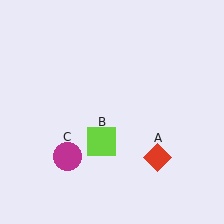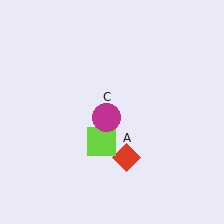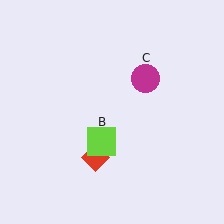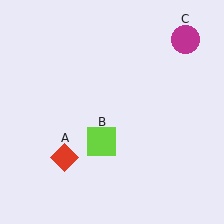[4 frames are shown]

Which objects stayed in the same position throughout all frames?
Lime square (object B) remained stationary.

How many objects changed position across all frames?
2 objects changed position: red diamond (object A), magenta circle (object C).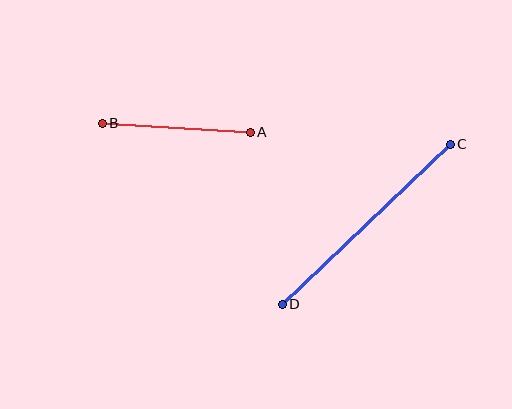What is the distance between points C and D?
The distance is approximately 232 pixels.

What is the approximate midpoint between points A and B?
The midpoint is at approximately (176, 128) pixels.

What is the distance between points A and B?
The distance is approximately 148 pixels.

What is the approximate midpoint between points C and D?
The midpoint is at approximately (366, 224) pixels.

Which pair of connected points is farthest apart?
Points C and D are farthest apart.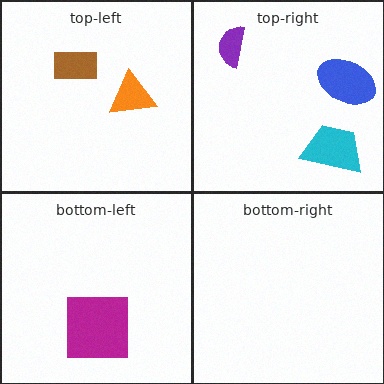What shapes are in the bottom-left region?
The magenta square.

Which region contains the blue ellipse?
The top-right region.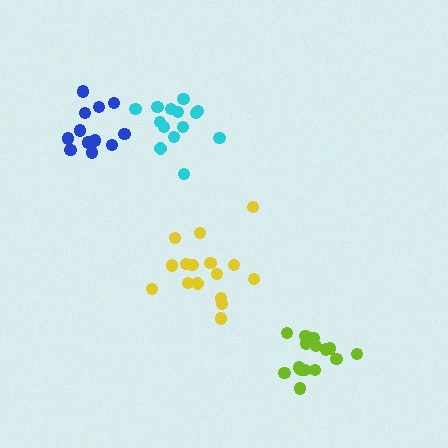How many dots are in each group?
Group 1: 16 dots, Group 2: 12 dots, Group 3: 15 dots, Group 4: 14 dots (57 total).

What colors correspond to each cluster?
The clusters are colored: yellow, blue, lime, cyan.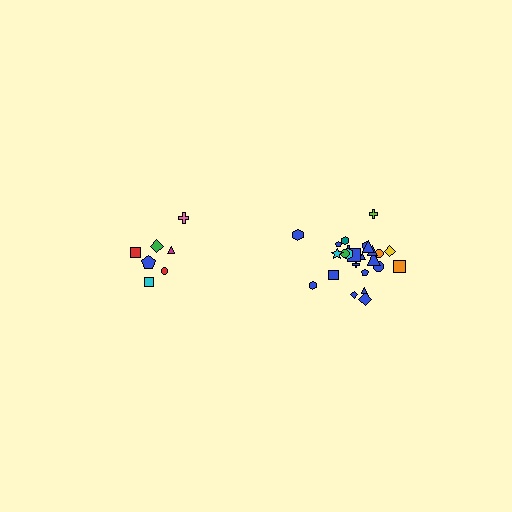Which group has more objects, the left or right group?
The right group.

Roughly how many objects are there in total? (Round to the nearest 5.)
Roughly 30 objects in total.